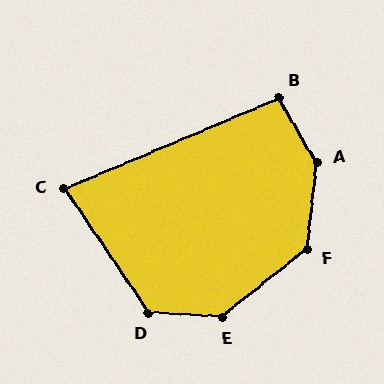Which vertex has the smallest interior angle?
C, at approximately 79 degrees.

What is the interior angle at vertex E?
Approximately 138 degrees (obtuse).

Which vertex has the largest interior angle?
A, at approximately 143 degrees.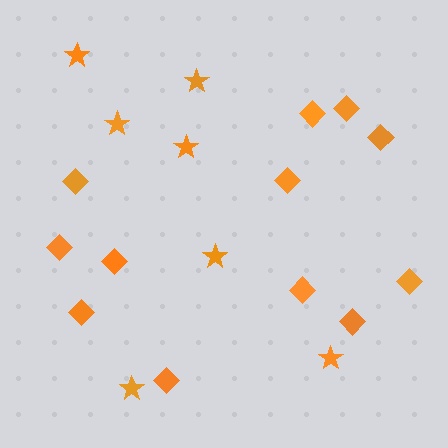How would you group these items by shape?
There are 2 groups: one group of stars (7) and one group of diamonds (12).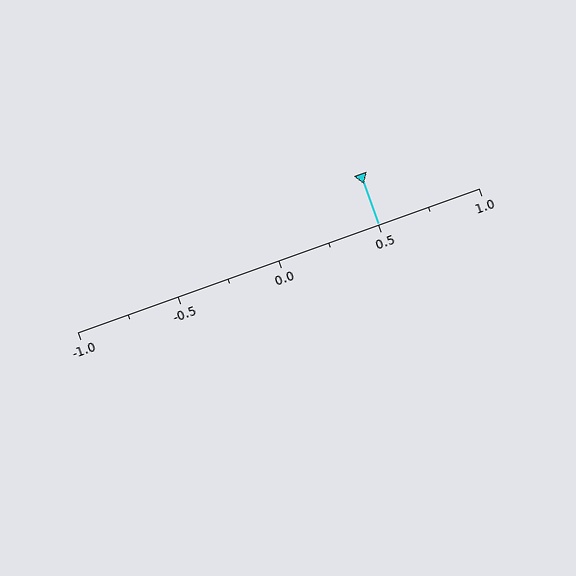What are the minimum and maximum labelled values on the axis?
The axis runs from -1.0 to 1.0.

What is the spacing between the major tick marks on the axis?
The major ticks are spaced 0.5 apart.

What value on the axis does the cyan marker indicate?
The marker indicates approximately 0.5.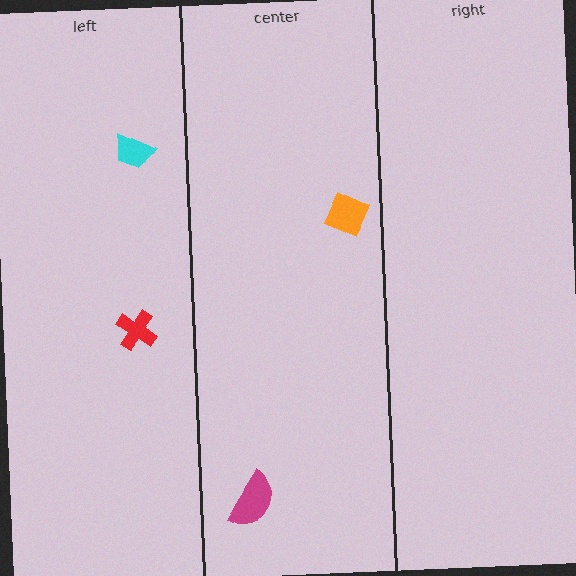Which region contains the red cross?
The left region.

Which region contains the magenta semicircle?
The center region.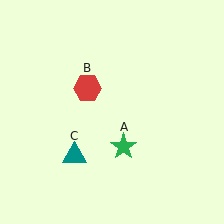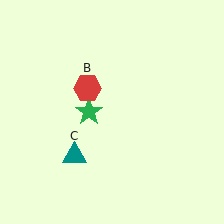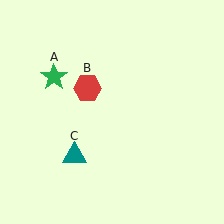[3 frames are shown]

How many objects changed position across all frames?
1 object changed position: green star (object A).